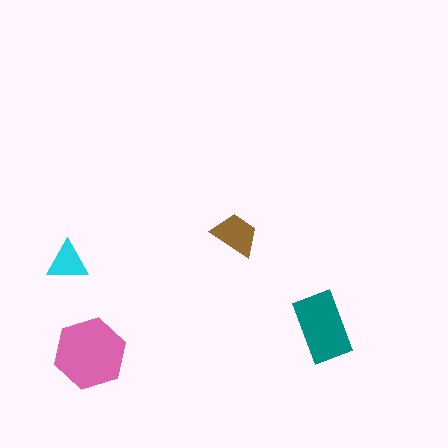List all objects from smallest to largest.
The cyan triangle, the brown trapezoid, the teal rectangle, the pink hexagon.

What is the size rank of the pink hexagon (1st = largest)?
1st.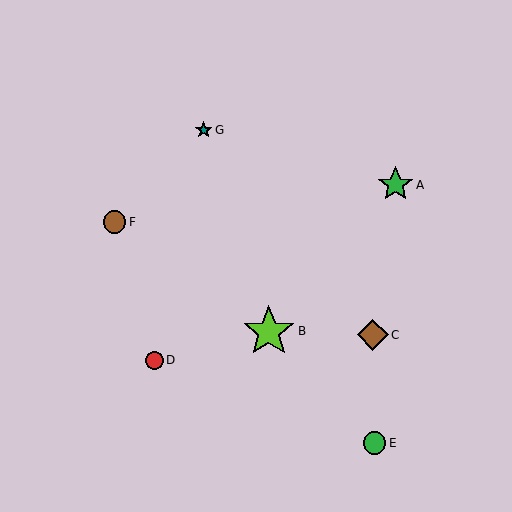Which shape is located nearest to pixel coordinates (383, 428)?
The green circle (labeled E) at (374, 443) is nearest to that location.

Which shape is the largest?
The lime star (labeled B) is the largest.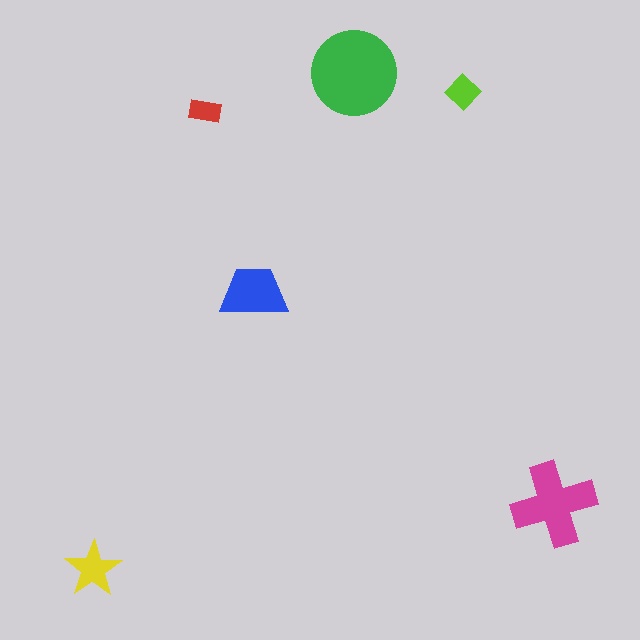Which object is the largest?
The green circle.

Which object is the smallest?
The red rectangle.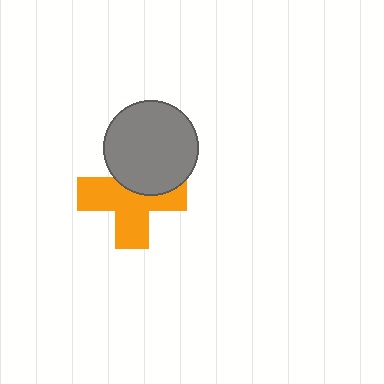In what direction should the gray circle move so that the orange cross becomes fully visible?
The gray circle should move up. That is the shortest direction to clear the overlap and leave the orange cross fully visible.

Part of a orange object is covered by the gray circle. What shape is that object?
It is a cross.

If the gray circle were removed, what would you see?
You would see the complete orange cross.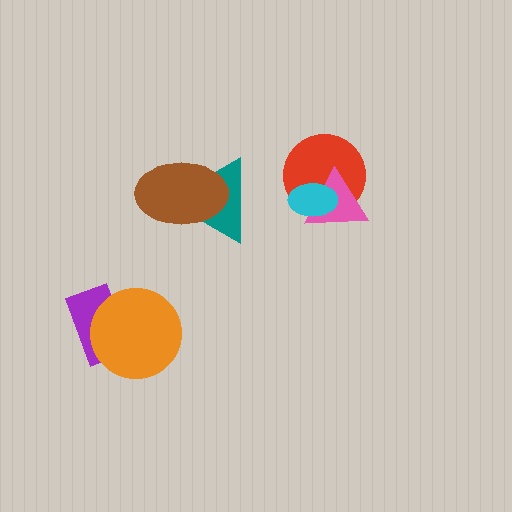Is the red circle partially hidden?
Yes, it is partially covered by another shape.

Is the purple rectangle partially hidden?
Yes, it is partially covered by another shape.